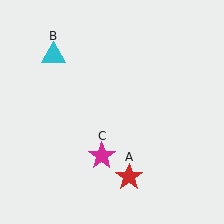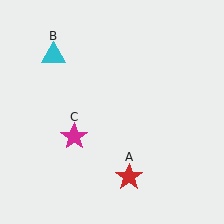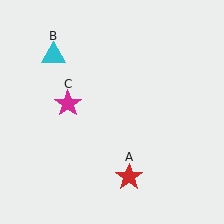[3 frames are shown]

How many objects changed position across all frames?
1 object changed position: magenta star (object C).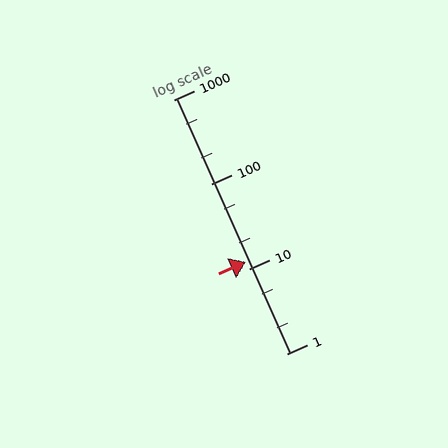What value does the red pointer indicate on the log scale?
The pointer indicates approximately 12.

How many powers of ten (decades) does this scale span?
The scale spans 3 decades, from 1 to 1000.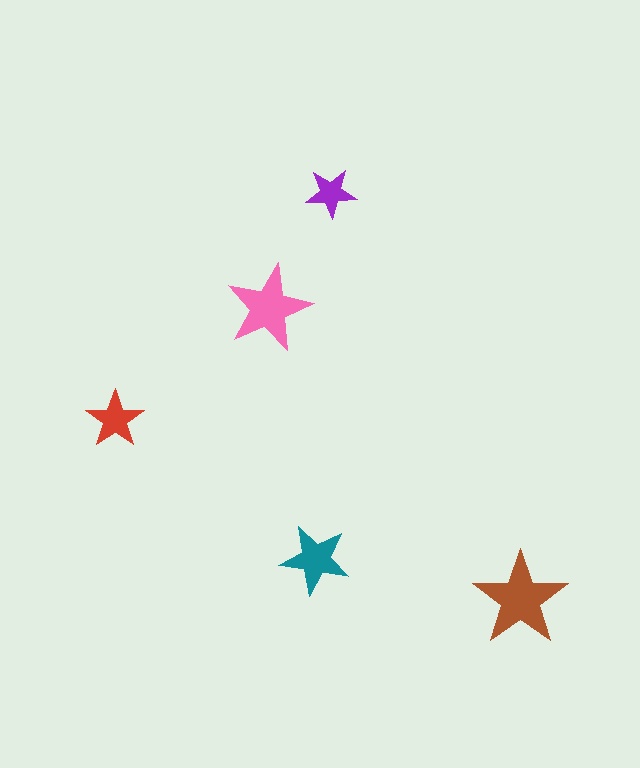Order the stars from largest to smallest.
the brown one, the pink one, the teal one, the red one, the purple one.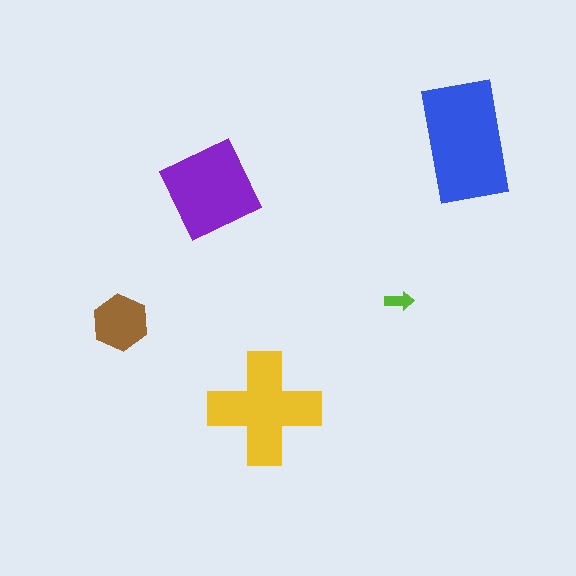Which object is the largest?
The blue rectangle.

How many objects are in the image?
There are 5 objects in the image.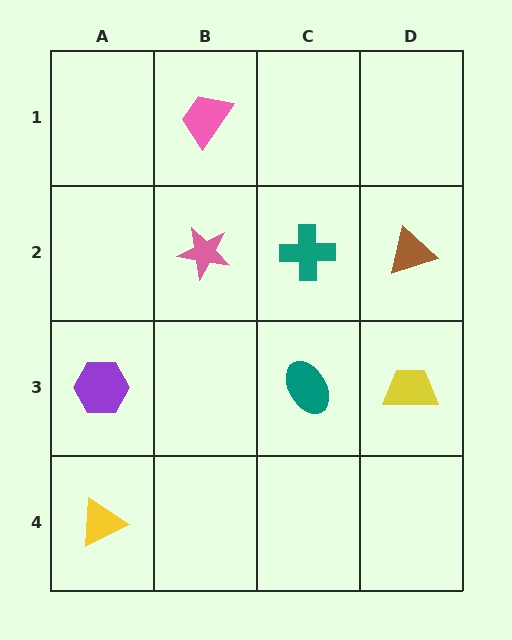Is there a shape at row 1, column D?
No, that cell is empty.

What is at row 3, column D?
A yellow trapezoid.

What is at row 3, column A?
A purple hexagon.